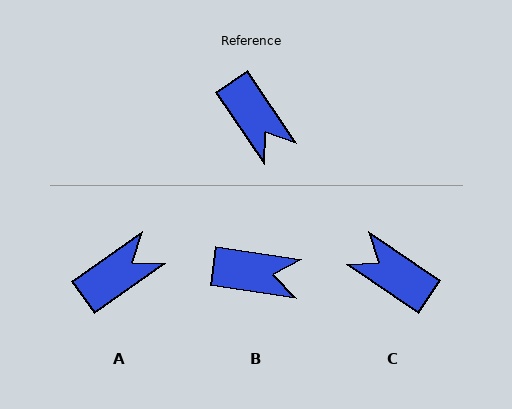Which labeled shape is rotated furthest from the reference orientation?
C, about 158 degrees away.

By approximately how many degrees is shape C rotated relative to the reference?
Approximately 158 degrees clockwise.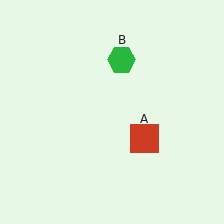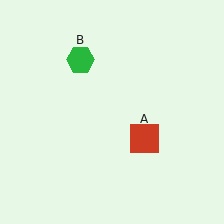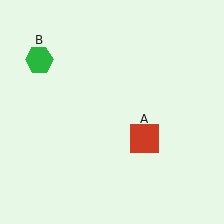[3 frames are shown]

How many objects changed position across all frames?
1 object changed position: green hexagon (object B).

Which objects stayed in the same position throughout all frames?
Red square (object A) remained stationary.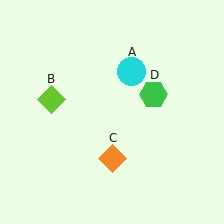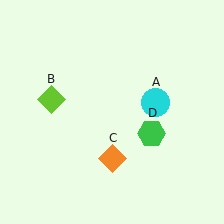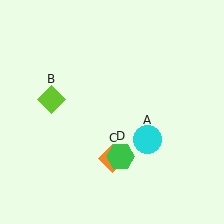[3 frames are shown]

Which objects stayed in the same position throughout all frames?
Lime diamond (object B) and orange diamond (object C) remained stationary.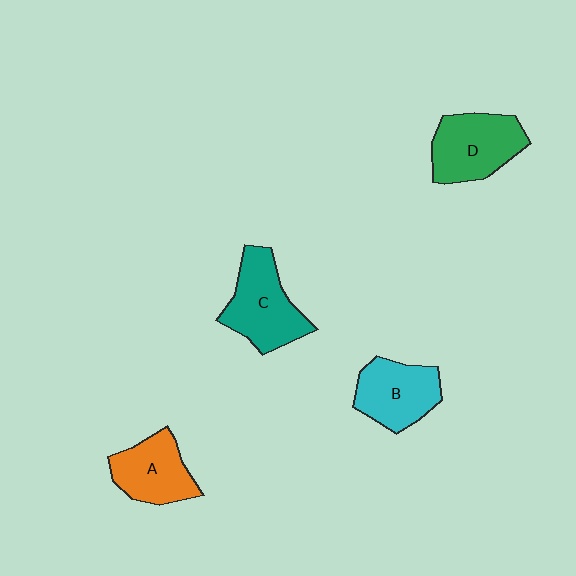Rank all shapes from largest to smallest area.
From largest to smallest: C (teal), D (green), B (cyan), A (orange).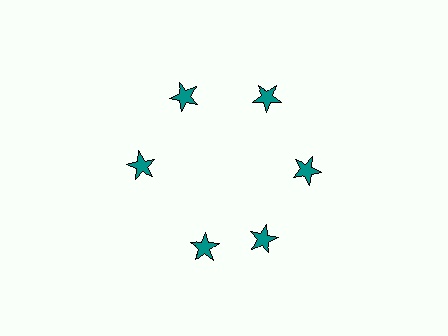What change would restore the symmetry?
The symmetry would be restored by rotating it back into even spacing with its neighbors so that all 6 stars sit at equal angles and equal distance from the center.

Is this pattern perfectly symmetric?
No. The 6 teal stars are arranged in a ring, but one element near the 7 o'clock position is rotated out of alignment along the ring, breaking the 6-fold rotational symmetry.